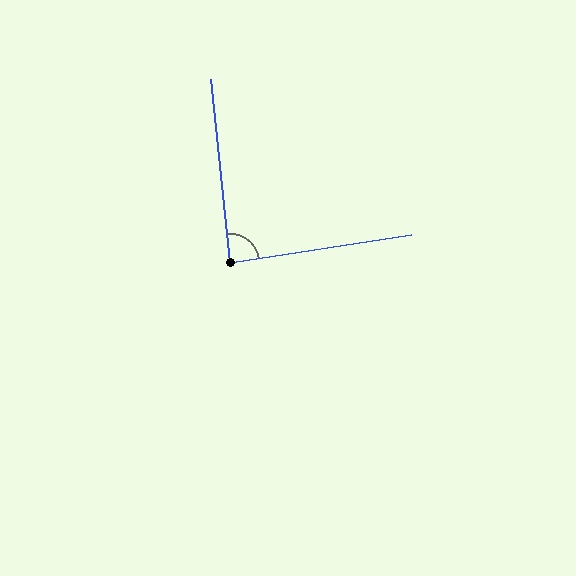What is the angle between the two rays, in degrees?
Approximately 87 degrees.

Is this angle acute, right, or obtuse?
It is approximately a right angle.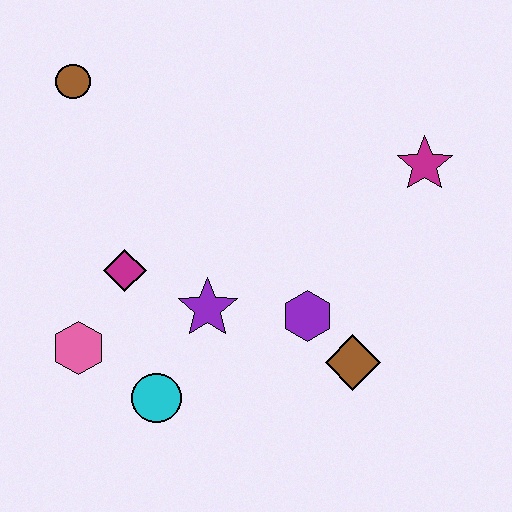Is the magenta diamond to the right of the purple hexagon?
No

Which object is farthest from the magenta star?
The pink hexagon is farthest from the magenta star.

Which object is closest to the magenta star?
The purple hexagon is closest to the magenta star.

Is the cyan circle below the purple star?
Yes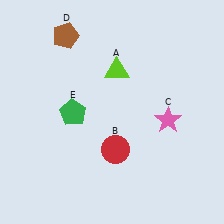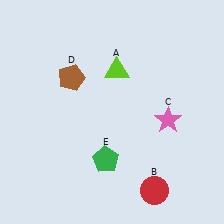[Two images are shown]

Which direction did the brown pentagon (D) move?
The brown pentagon (D) moved down.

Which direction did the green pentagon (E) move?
The green pentagon (E) moved down.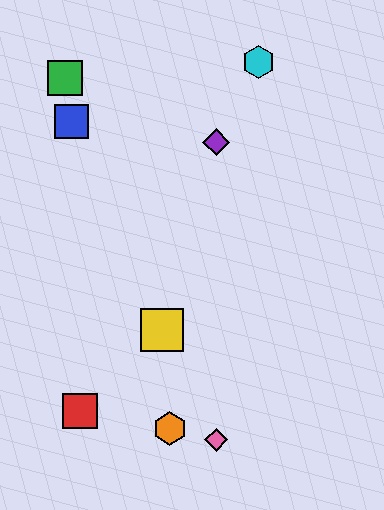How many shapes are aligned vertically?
2 shapes (the purple diamond, the pink diamond) are aligned vertically.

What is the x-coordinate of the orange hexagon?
The orange hexagon is at x≈170.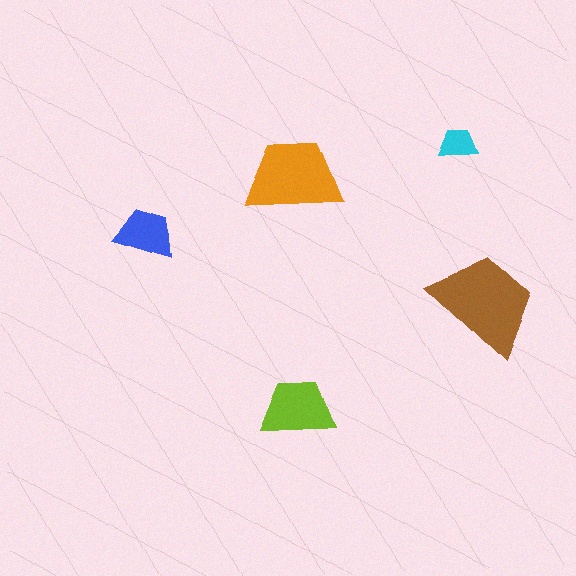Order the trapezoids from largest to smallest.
the brown one, the orange one, the lime one, the blue one, the cyan one.